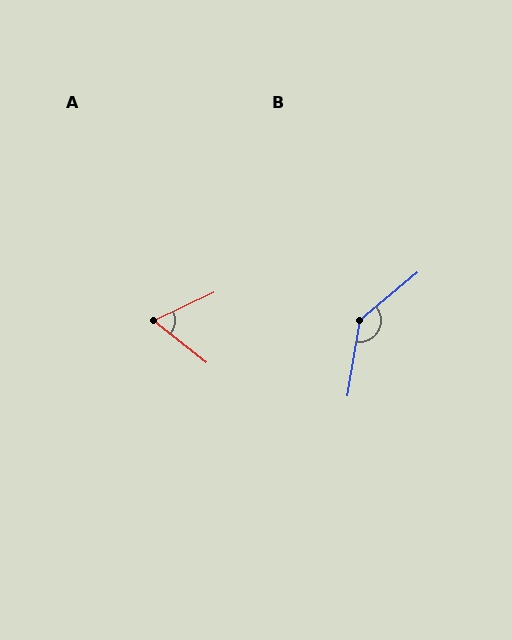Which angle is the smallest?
A, at approximately 63 degrees.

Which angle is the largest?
B, at approximately 139 degrees.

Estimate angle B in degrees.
Approximately 139 degrees.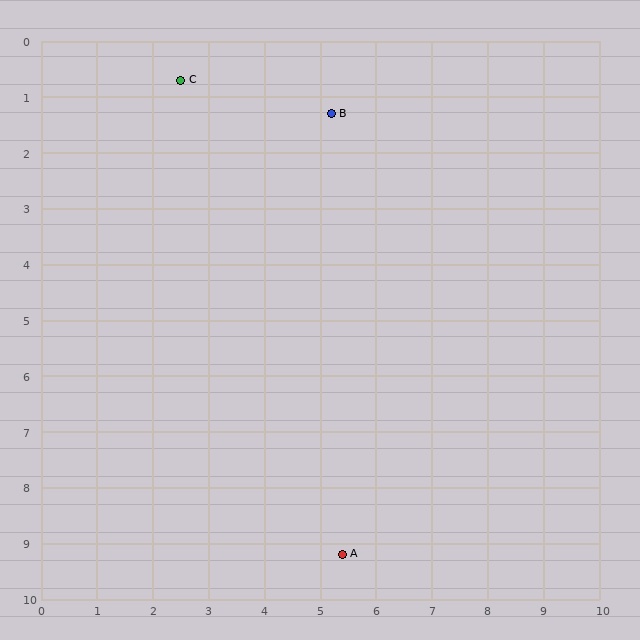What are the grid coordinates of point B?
Point B is at approximately (5.2, 1.3).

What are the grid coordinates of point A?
Point A is at approximately (5.4, 9.2).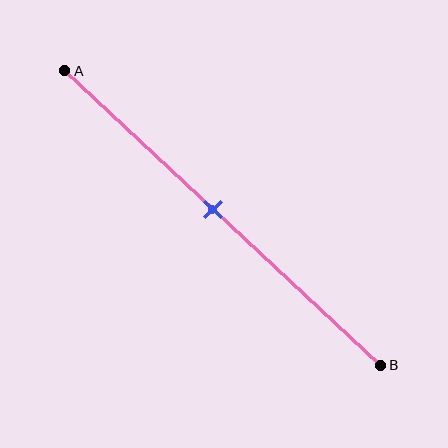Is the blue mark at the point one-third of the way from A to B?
No, the mark is at about 45% from A, not at the 33% one-third point.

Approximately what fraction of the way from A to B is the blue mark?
The blue mark is approximately 45% of the way from A to B.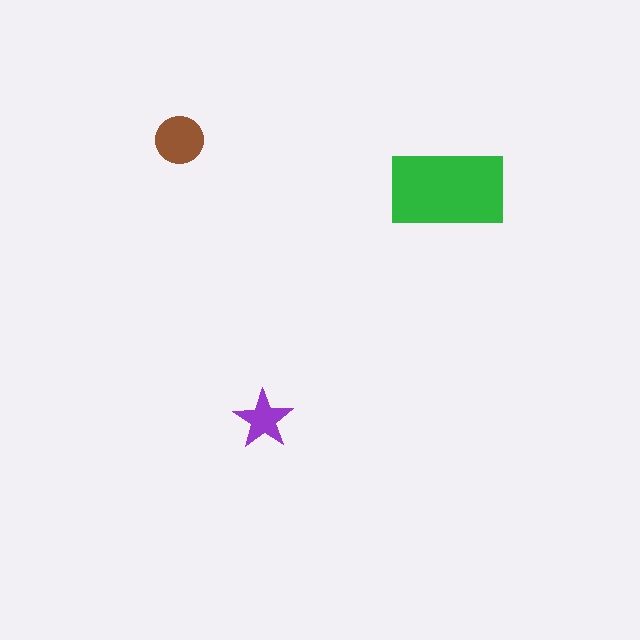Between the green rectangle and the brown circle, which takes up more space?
The green rectangle.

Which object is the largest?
The green rectangle.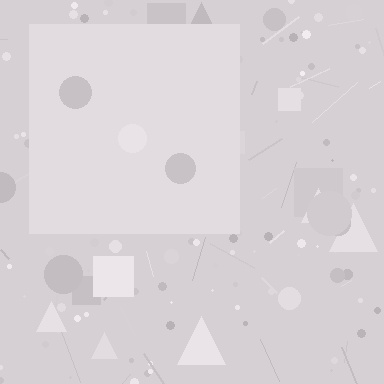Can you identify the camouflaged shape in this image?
The camouflaged shape is a square.